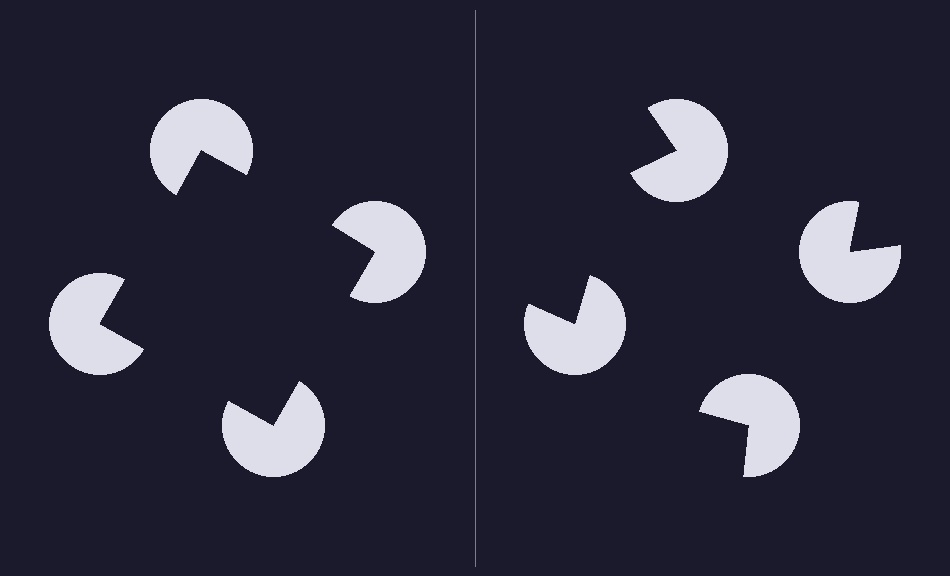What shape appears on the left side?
An illusory square.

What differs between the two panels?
The pac-man discs are positioned identically on both sides; only the wedge orientations differ. On the left they align to a square; on the right they are misaligned.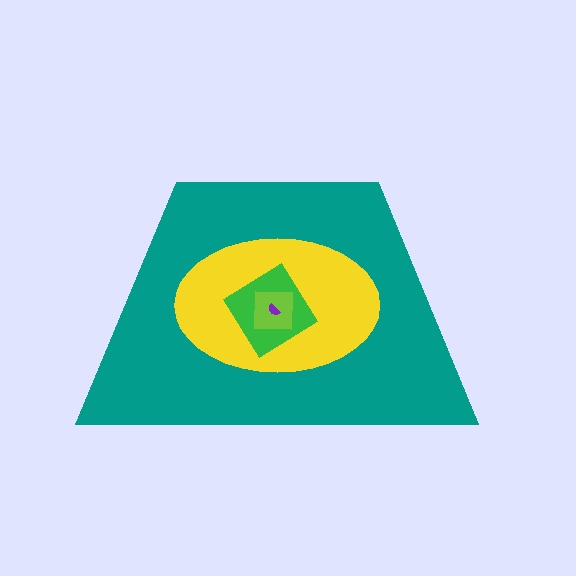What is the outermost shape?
The teal trapezoid.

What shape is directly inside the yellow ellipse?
The green diamond.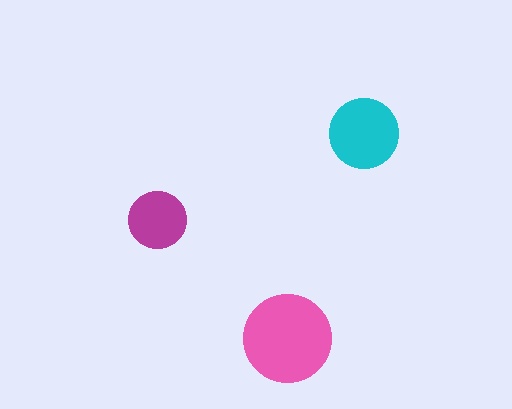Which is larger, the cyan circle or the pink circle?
The pink one.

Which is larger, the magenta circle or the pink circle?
The pink one.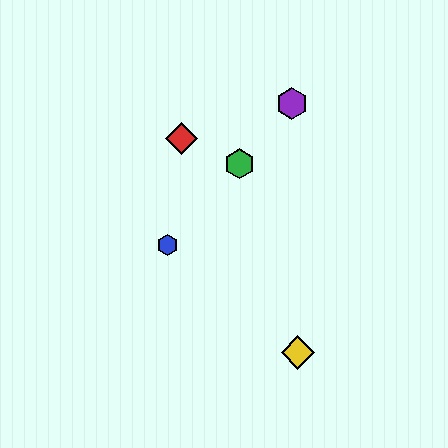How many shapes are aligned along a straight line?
3 shapes (the blue hexagon, the green hexagon, the purple hexagon) are aligned along a straight line.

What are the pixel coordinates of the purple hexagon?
The purple hexagon is at (292, 104).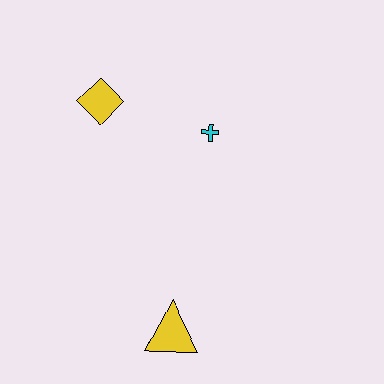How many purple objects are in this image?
There are no purple objects.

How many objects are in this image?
There are 3 objects.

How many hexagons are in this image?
There are no hexagons.